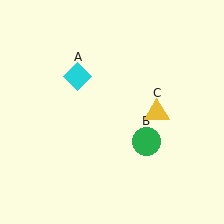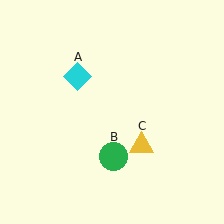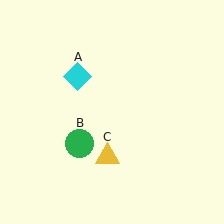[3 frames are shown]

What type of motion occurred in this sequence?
The green circle (object B), yellow triangle (object C) rotated clockwise around the center of the scene.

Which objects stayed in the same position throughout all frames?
Cyan diamond (object A) remained stationary.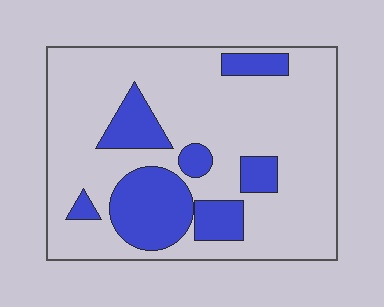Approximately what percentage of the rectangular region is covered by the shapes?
Approximately 25%.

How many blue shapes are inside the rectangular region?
7.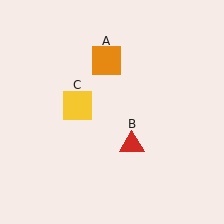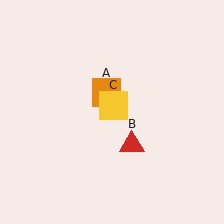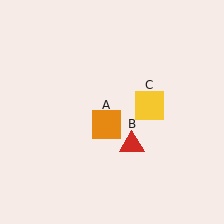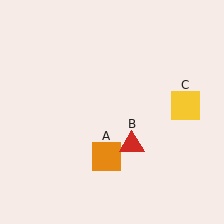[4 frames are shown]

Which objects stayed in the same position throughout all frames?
Red triangle (object B) remained stationary.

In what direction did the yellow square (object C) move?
The yellow square (object C) moved right.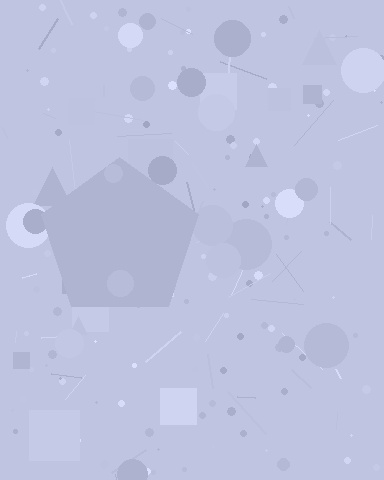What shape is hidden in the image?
A pentagon is hidden in the image.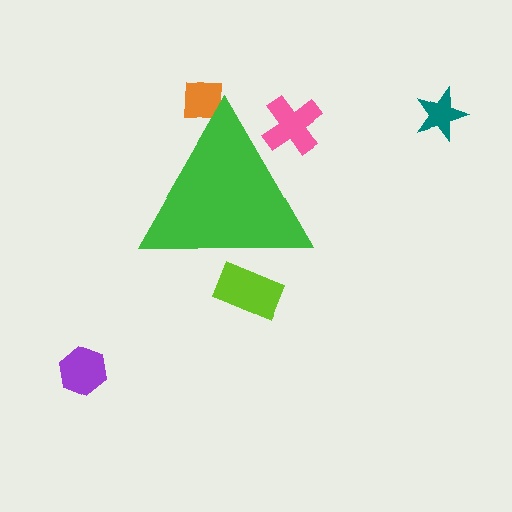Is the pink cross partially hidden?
Yes, the pink cross is partially hidden behind the green triangle.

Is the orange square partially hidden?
Yes, the orange square is partially hidden behind the green triangle.